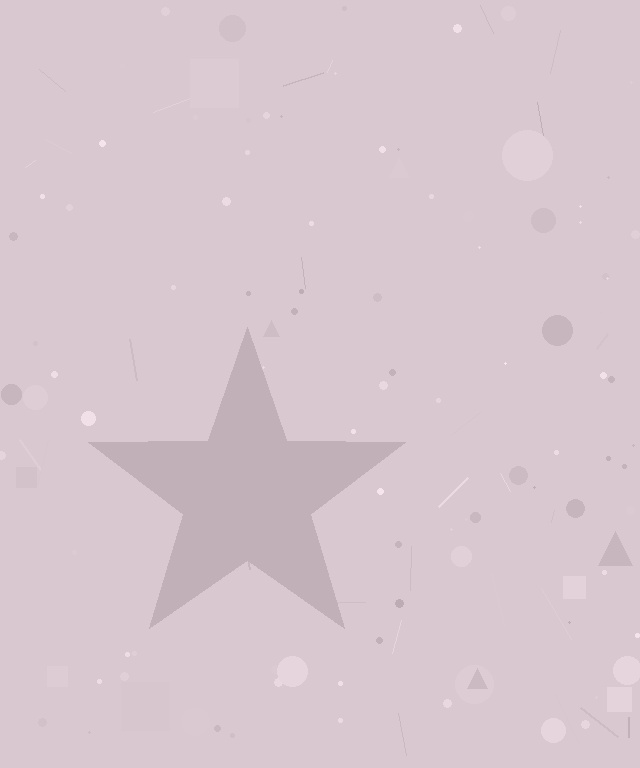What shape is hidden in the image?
A star is hidden in the image.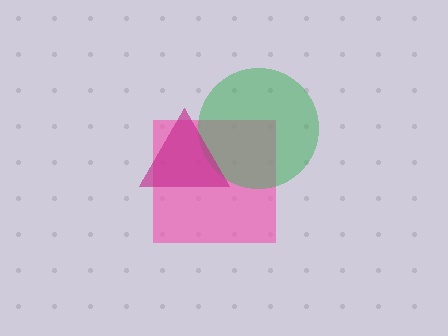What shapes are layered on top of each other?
The layered shapes are: a pink square, a green circle, a magenta triangle.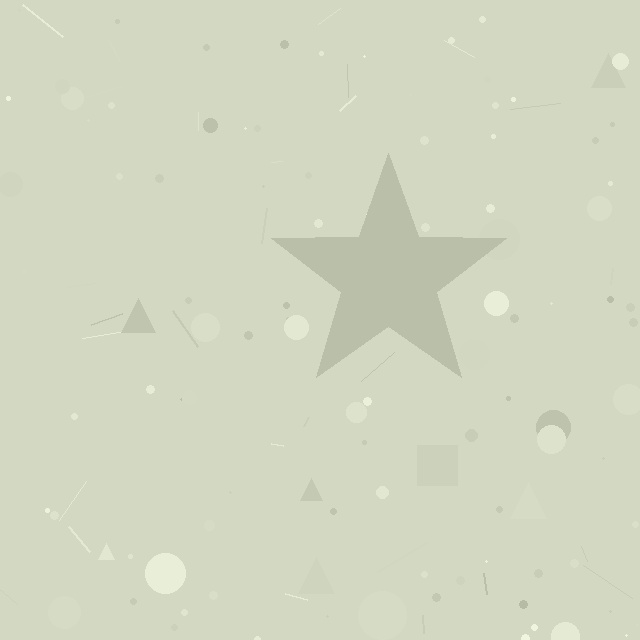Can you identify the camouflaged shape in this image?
The camouflaged shape is a star.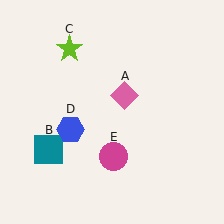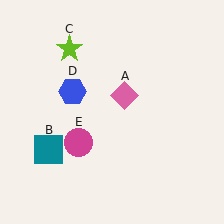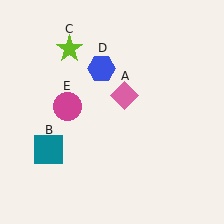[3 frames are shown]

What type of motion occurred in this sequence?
The blue hexagon (object D), magenta circle (object E) rotated clockwise around the center of the scene.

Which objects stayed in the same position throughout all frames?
Pink diamond (object A) and teal square (object B) and lime star (object C) remained stationary.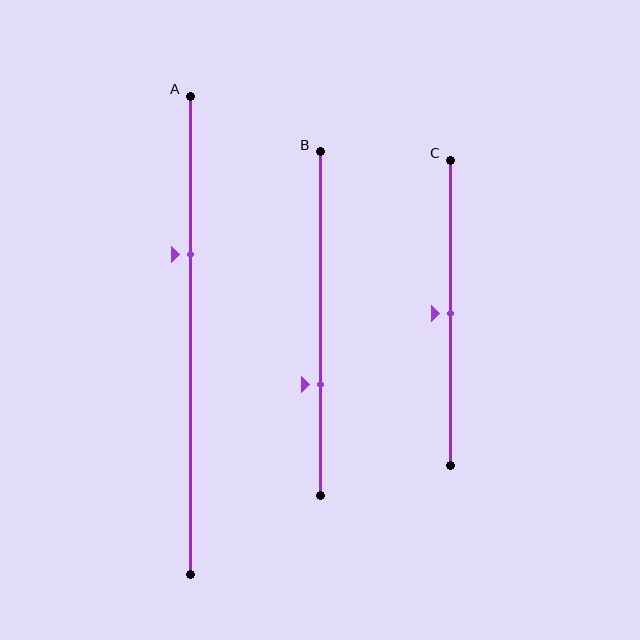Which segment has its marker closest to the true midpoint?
Segment C has its marker closest to the true midpoint.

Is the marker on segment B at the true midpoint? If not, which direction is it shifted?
No, the marker on segment B is shifted downward by about 18% of the segment length.